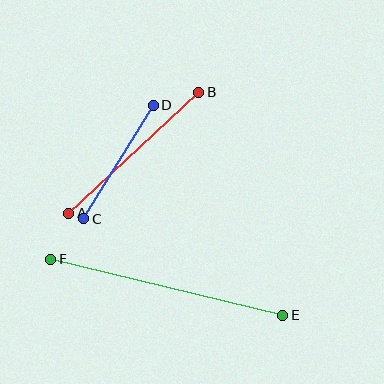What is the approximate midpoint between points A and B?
The midpoint is at approximately (134, 153) pixels.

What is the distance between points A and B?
The distance is approximately 178 pixels.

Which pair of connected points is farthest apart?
Points E and F are farthest apart.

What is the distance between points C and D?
The distance is approximately 133 pixels.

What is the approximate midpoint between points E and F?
The midpoint is at approximately (167, 287) pixels.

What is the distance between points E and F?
The distance is approximately 238 pixels.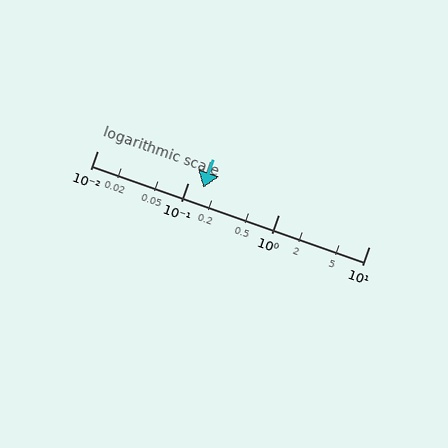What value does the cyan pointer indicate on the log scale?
The pointer indicates approximately 0.15.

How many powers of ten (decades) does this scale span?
The scale spans 3 decades, from 0.01 to 10.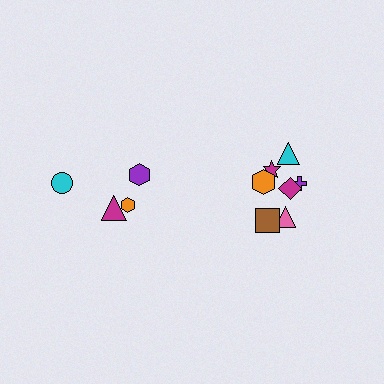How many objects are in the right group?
There are 7 objects.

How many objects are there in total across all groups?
There are 11 objects.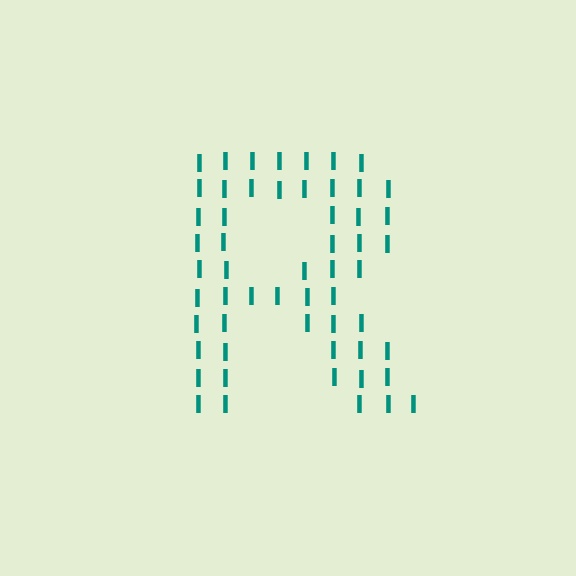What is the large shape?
The large shape is the letter R.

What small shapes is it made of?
It is made of small letter I's.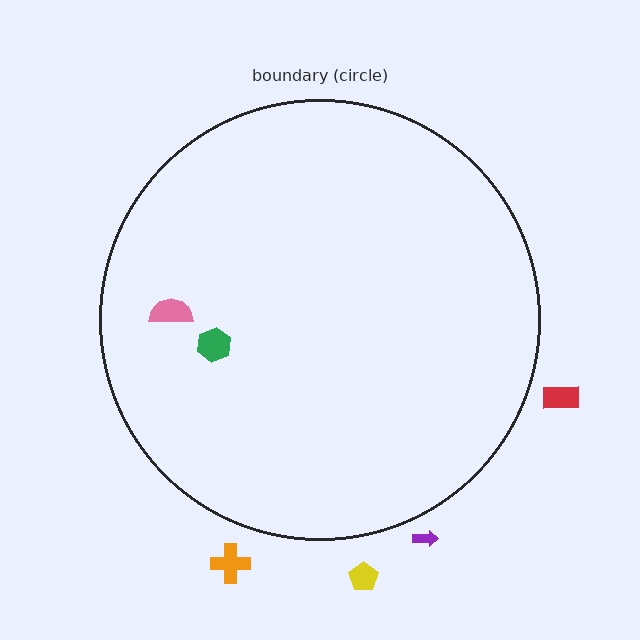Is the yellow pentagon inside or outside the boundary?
Outside.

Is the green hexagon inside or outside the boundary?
Inside.